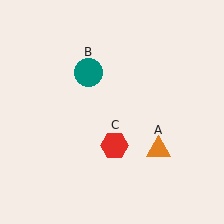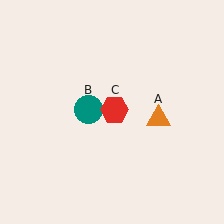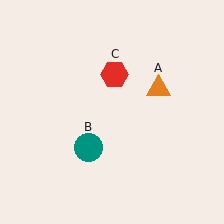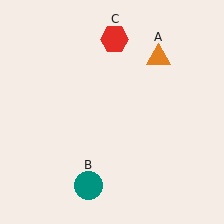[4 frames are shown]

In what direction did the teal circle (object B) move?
The teal circle (object B) moved down.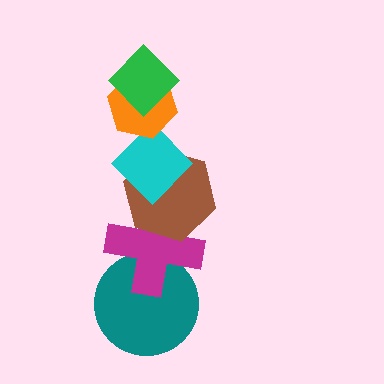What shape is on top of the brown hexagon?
The cyan diamond is on top of the brown hexagon.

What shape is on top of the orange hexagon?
The green diamond is on top of the orange hexagon.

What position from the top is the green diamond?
The green diamond is 1st from the top.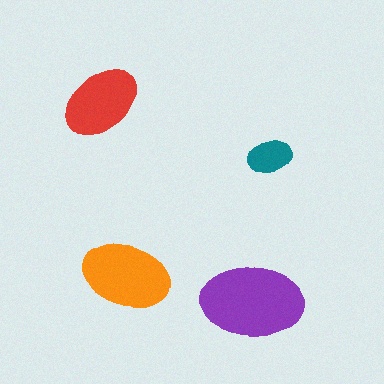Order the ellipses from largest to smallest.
the purple one, the orange one, the red one, the teal one.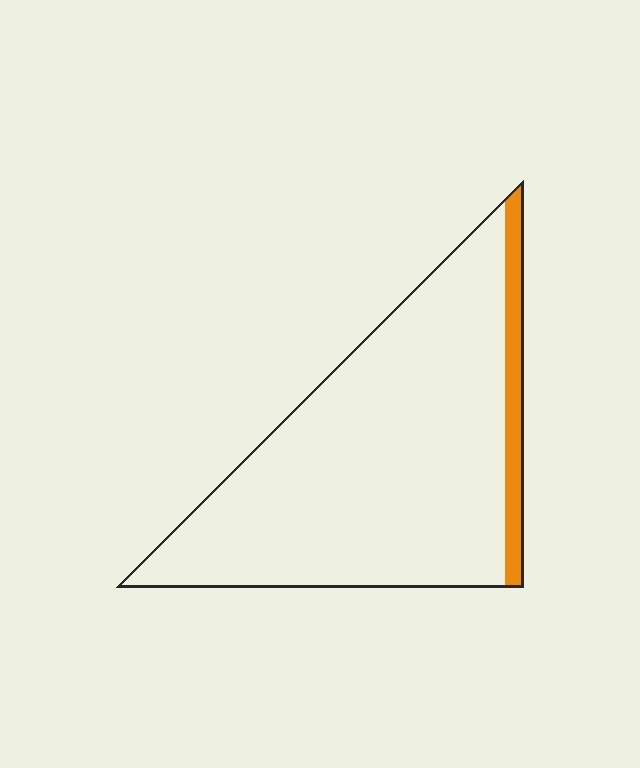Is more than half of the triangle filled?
No.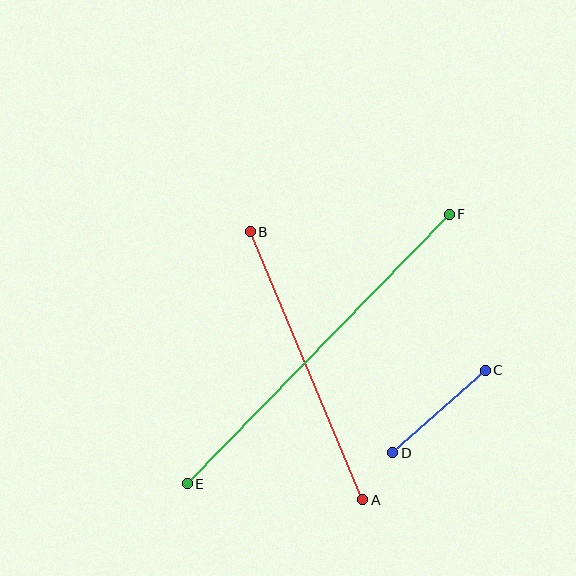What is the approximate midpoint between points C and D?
The midpoint is at approximately (439, 411) pixels.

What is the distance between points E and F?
The distance is approximately 376 pixels.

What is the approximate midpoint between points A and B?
The midpoint is at approximately (307, 366) pixels.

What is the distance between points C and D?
The distance is approximately 124 pixels.